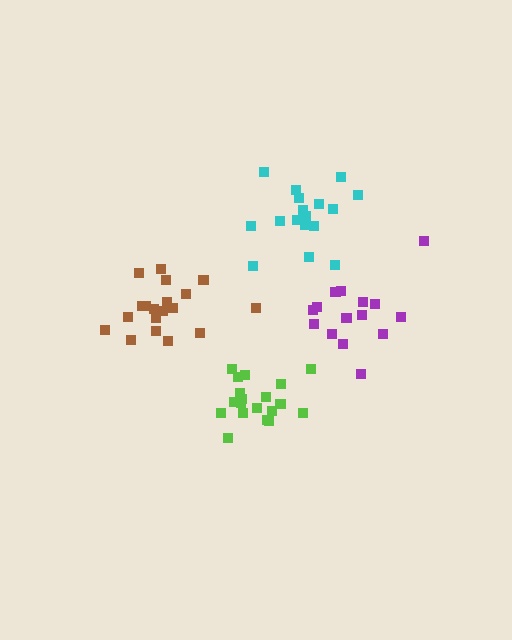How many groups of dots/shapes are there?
There are 4 groups.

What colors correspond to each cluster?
The clusters are colored: lime, cyan, brown, purple.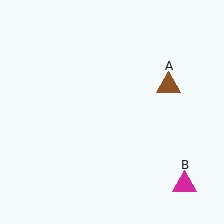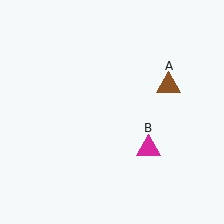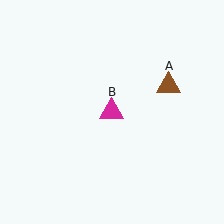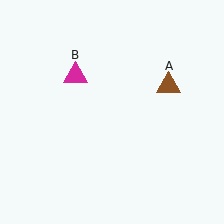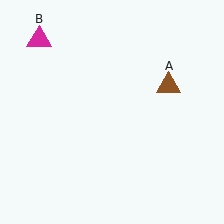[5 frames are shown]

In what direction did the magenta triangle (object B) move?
The magenta triangle (object B) moved up and to the left.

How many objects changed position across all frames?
1 object changed position: magenta triangle (object B).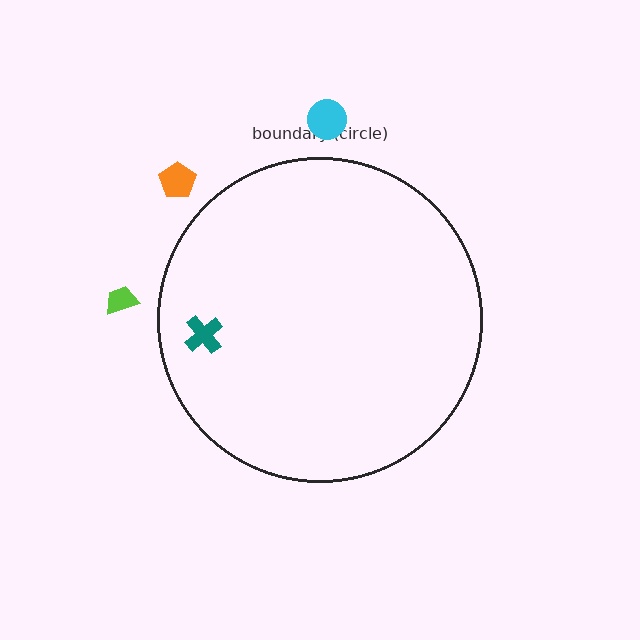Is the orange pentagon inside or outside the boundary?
Outside.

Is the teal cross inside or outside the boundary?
Inside.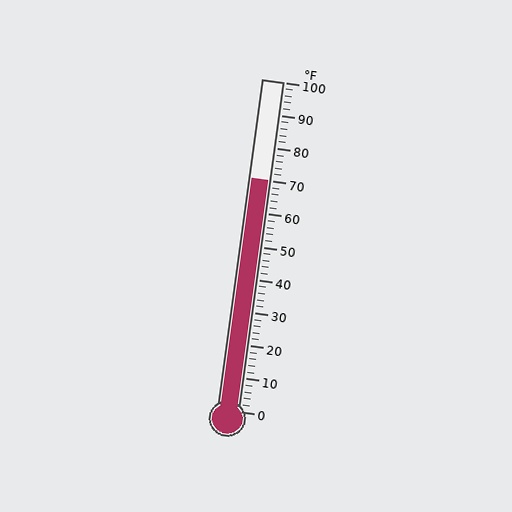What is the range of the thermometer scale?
The thermometer scale ranges from 0°F to 100°F.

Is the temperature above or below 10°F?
The temperature is above 10°F.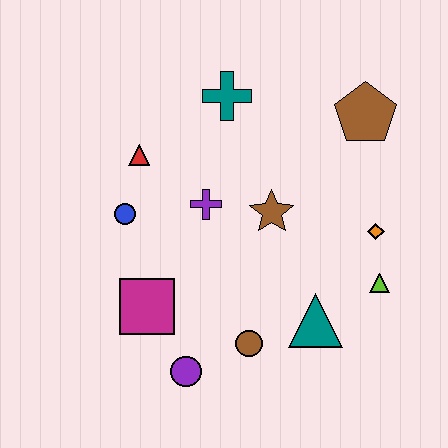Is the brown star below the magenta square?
No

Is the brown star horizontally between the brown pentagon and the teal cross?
Yes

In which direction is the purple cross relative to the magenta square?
The purple cross is above the magenta square.